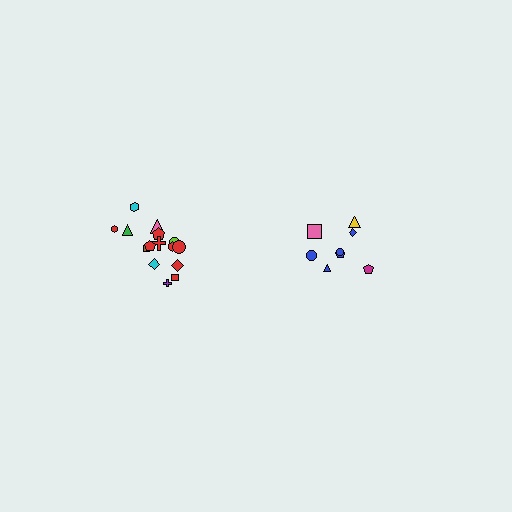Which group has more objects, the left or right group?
The left group.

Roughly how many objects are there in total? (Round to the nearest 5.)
Roughly 25 objects in total.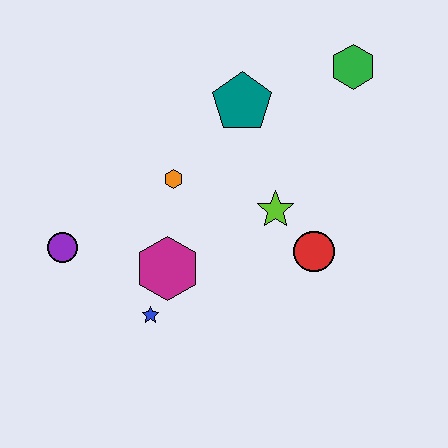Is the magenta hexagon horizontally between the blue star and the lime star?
Yes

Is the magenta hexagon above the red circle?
No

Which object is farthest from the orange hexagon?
The green hexagon is farthest from the orange hexagon.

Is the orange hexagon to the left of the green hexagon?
Yes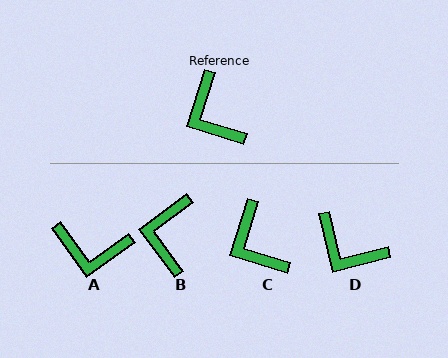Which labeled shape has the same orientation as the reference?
C.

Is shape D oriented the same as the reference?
No, it is off by about 31 degrees.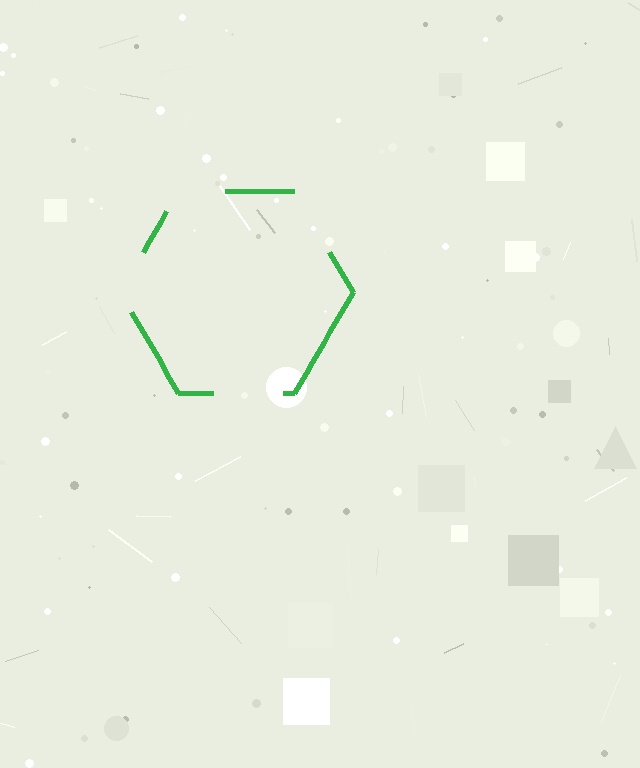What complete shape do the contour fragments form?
The contour fragments form a hexagon.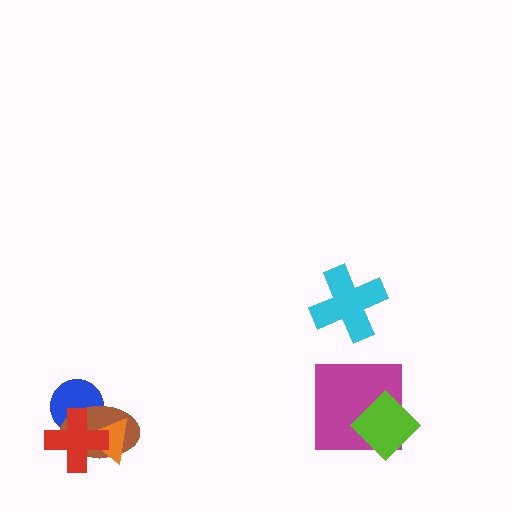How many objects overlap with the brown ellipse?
3 objects overlap with the brown ellipse.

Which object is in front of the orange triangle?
The red cross is in front of the orange triangle.